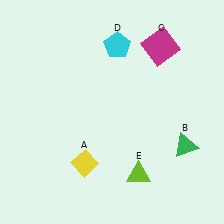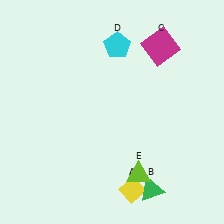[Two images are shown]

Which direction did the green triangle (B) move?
The green triangle (B) moved down.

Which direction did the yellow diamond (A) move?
The yellow diamond (A) moved right.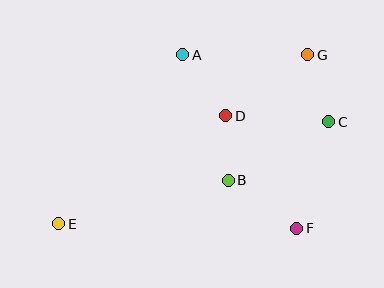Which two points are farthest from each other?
Points E and G are farthest from each other.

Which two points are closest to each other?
Points B and D are closest to each other.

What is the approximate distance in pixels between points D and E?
The distance between D and E is approximately 199 pixels.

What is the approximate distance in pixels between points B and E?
The distance between B and E is approximately 175 pixels.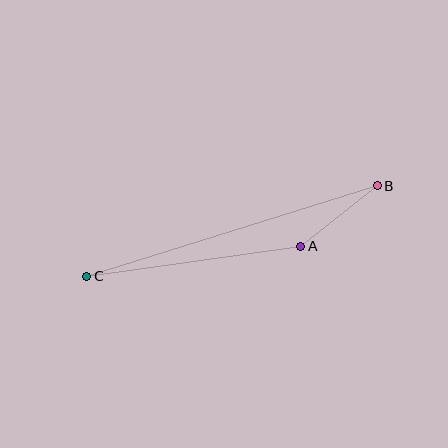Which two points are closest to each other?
Points A and B are closest to each other.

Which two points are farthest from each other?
Points B and C are farthest from each other.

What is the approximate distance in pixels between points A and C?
The distance between A and C is approximately 216 pixels.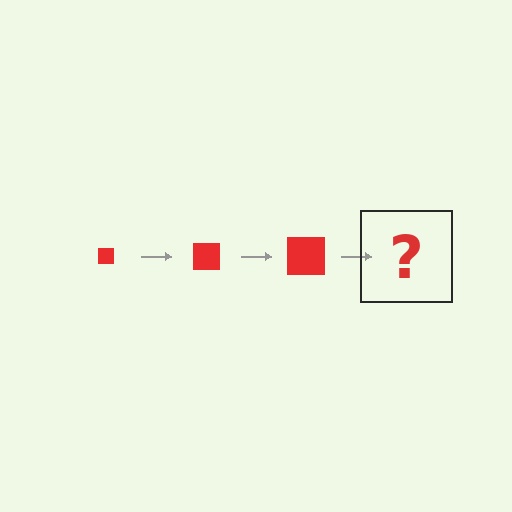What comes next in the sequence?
The next element should be a red square, larger than the previous one.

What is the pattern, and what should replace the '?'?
The pattern is that the square gets progressively larger each step. The '?' should be a red square, larger than the previous one.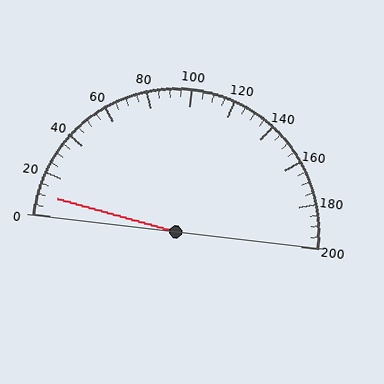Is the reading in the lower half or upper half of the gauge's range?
The reading is in the lower half of the range (0 to 200).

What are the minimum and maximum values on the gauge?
The gauge ranges from 0 to 200.